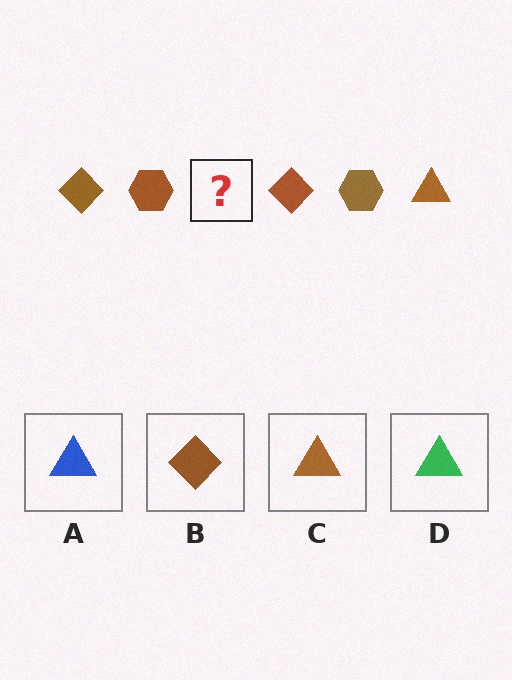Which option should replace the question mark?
Option C.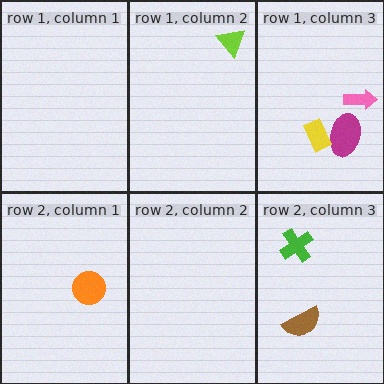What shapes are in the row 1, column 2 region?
The lime triangle.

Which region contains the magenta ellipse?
The row 1, column 3 region.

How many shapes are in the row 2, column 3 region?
2.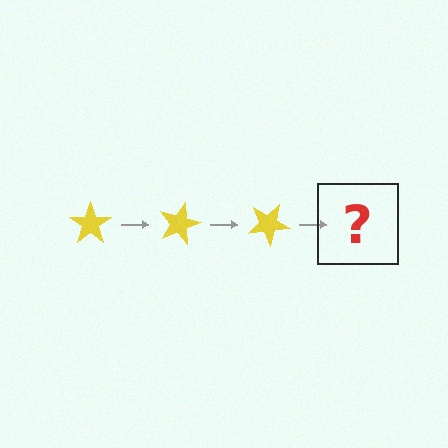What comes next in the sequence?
The next element should be a yellow star rotated 45 degrees.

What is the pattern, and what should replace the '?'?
The pattern is that the star rotates 15 degrees each step. The '?' should be a yellow star rotated 45 degrees.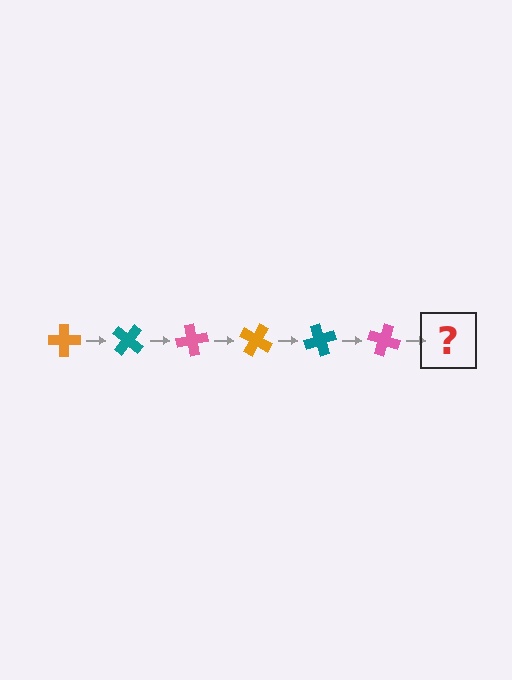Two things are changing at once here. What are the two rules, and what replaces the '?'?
The two rules are that it rotates 40 degrees each step and the color cycles through orange, teal, and pink. The '?' should be an orange cross, rotated 240 degrees from the start.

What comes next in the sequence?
The next element should be an orange cross, rotated 240 degrees from the start.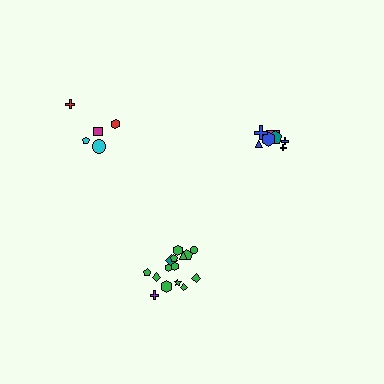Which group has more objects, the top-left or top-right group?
The top-right group.